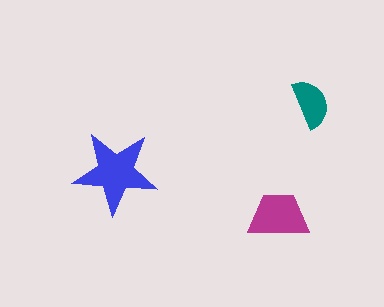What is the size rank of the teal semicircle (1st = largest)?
3rd.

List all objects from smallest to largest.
The teal semicircle, the magenta trapezoid, the blue star.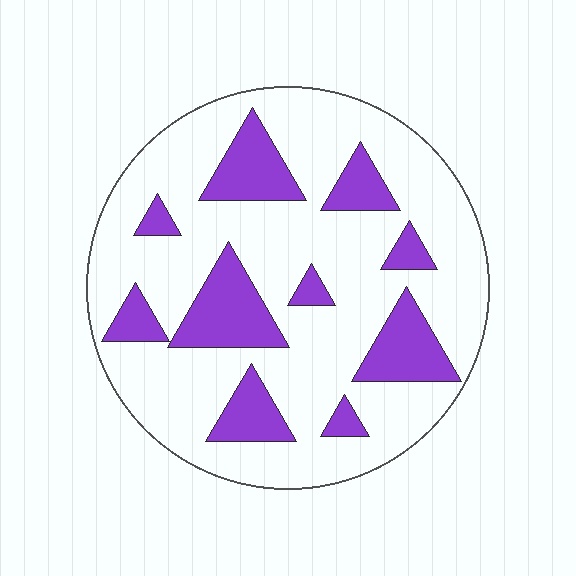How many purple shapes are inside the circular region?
10.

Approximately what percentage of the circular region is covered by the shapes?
Approximately 25%.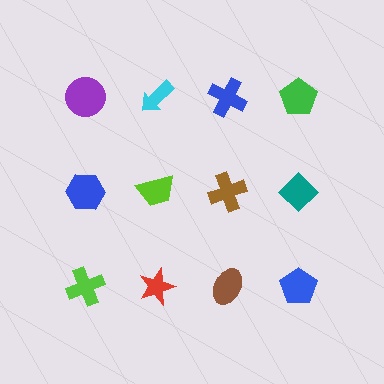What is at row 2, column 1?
A blue hexagon.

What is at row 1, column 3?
A blue cross.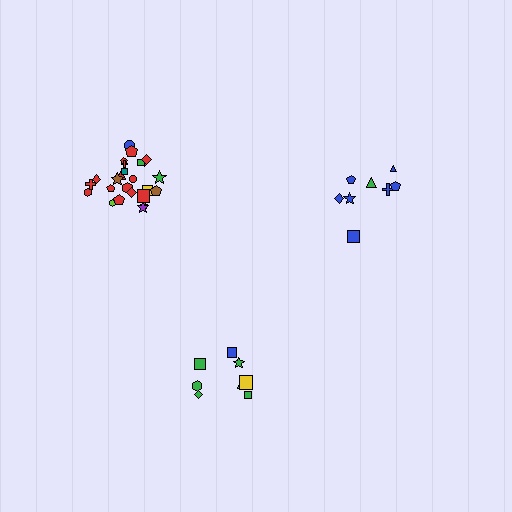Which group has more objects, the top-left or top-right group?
The top-left group.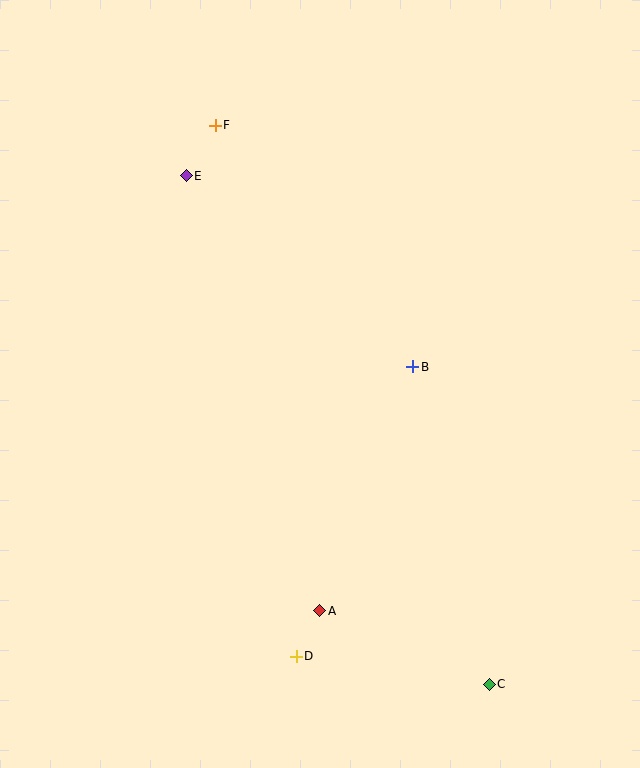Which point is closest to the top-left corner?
Point F is closest to the top-left corner.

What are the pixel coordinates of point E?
Point E is at (186, 176).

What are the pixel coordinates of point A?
Point A is at (320, 611).